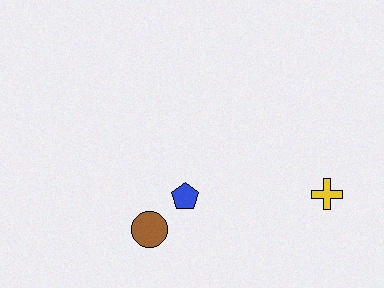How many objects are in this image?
There are 3 objects.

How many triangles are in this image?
There are no triangles.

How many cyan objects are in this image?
There are no cyan objects.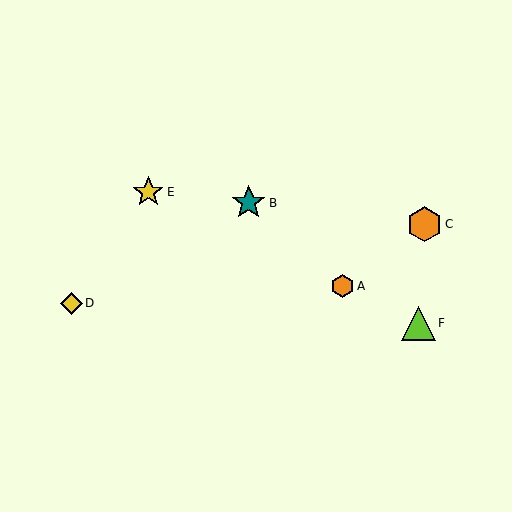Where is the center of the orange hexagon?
The center of the orange hexagon is at (342, 286).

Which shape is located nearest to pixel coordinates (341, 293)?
The orange hexagon (labeled A) at (342, 286) is nearest to that location.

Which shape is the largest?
The orange hexagon (labeled C) is the largest.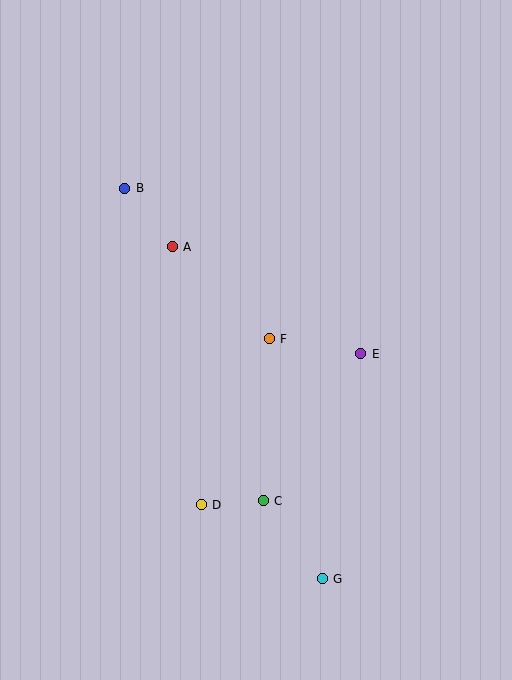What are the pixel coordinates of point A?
Point A is at (172, 247).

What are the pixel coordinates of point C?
Point C is at (263, 501).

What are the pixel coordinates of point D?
Point D is at (201, 505).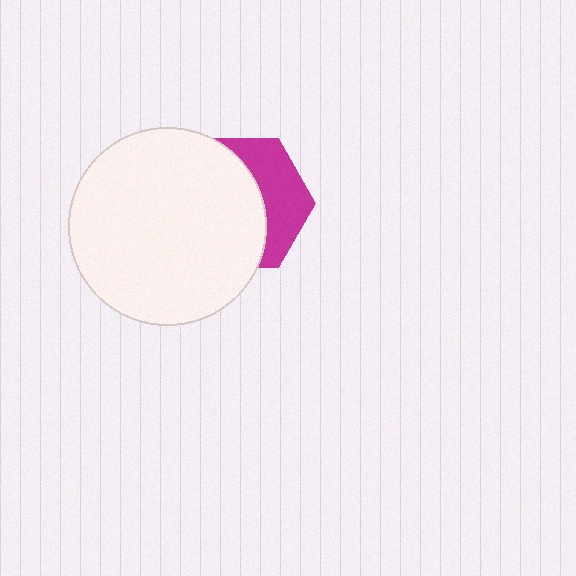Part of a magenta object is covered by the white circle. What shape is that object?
It is a hexagon.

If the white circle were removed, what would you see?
You would see the complete magenta hexagon.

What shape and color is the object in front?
The object in front is a white circle.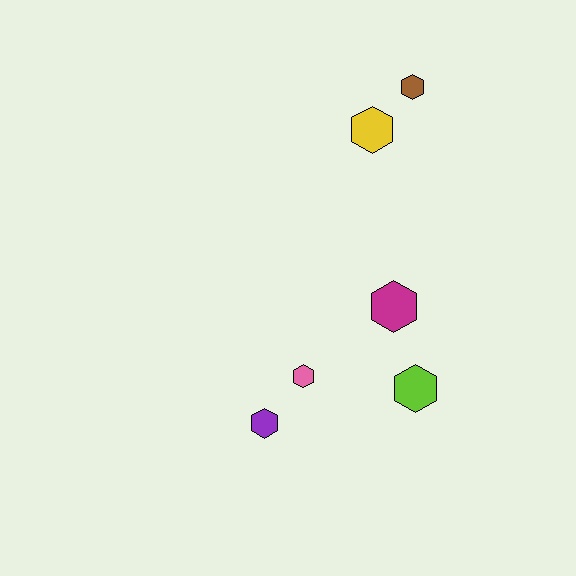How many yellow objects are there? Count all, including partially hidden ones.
There is 1 yellow object.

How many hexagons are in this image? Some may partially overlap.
There are 6 hexagons.